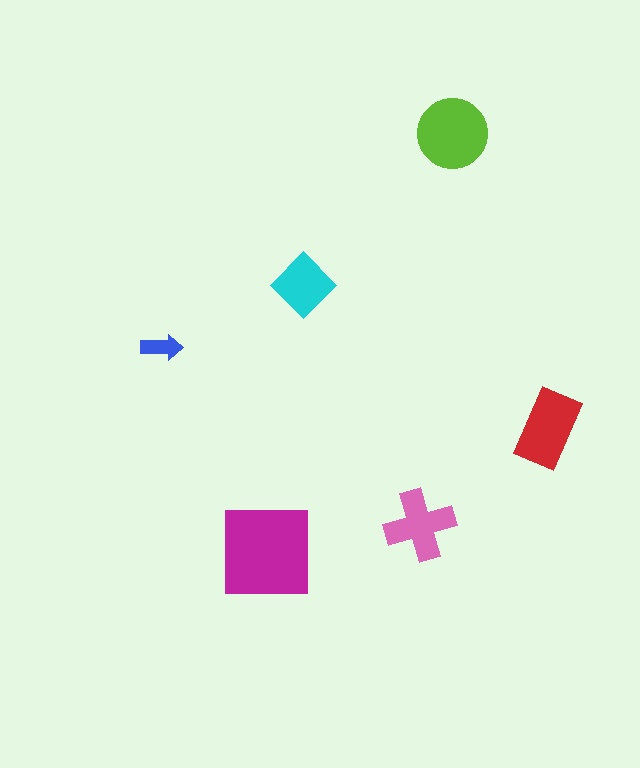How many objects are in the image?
There are 6 objects in the image.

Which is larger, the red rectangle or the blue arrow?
The red rectangle.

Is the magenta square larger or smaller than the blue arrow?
Larger.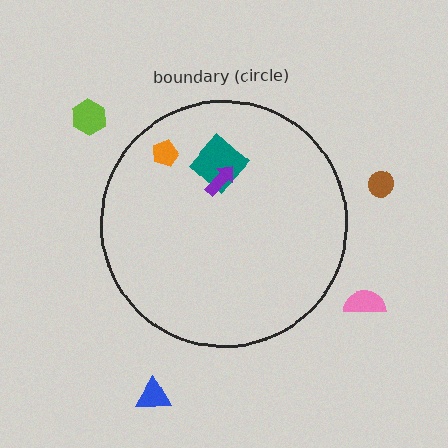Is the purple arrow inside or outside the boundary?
Inside.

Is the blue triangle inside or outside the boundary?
Outside.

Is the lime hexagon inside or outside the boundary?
Outside.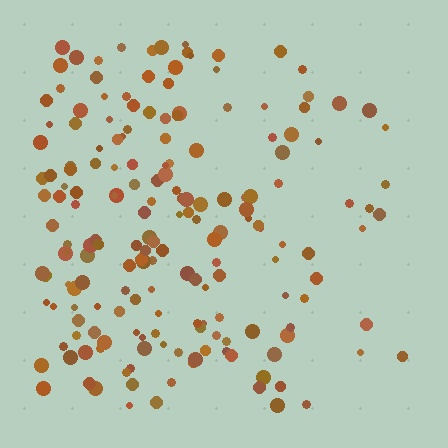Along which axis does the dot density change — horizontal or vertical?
Horizontal.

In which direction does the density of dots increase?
From right to left, with the left side densest.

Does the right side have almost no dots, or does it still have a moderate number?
Still a moderate number, just noticeably fewer than the left.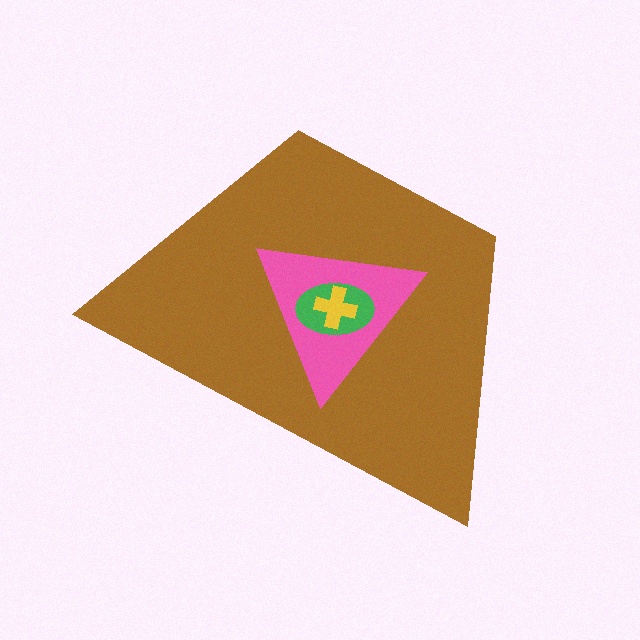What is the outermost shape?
The brown trapezoid.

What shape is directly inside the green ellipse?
The yellow cross.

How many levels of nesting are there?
4.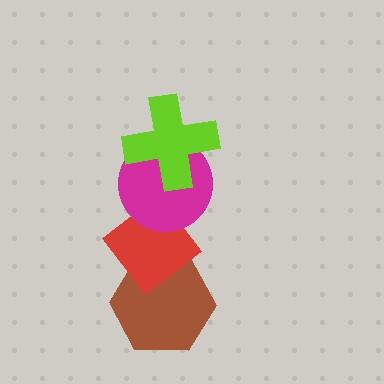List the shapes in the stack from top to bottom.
From top to bottom: the lime cross, the magenta circle, the red diamond, the brown hexagon.